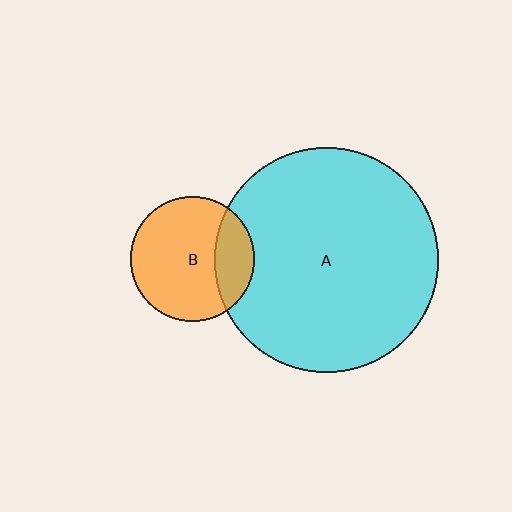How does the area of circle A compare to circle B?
Approximately 3.3 times.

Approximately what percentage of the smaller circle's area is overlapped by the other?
Approximately 25%.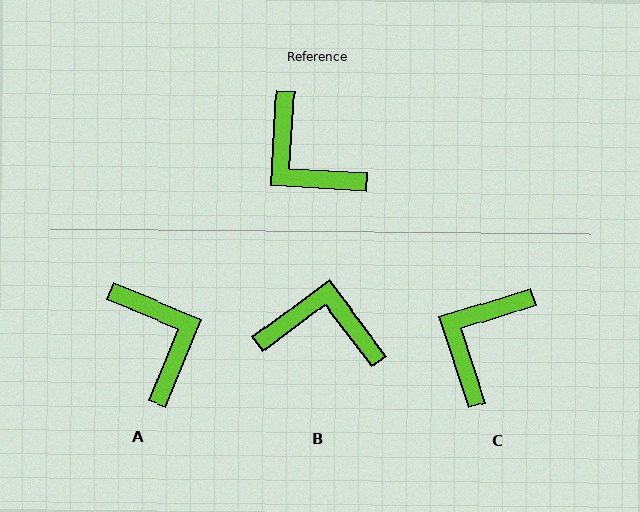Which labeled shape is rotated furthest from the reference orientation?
A, about 161 degrees away.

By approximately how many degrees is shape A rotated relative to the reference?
Approximately 161 degrees counter-clockwise.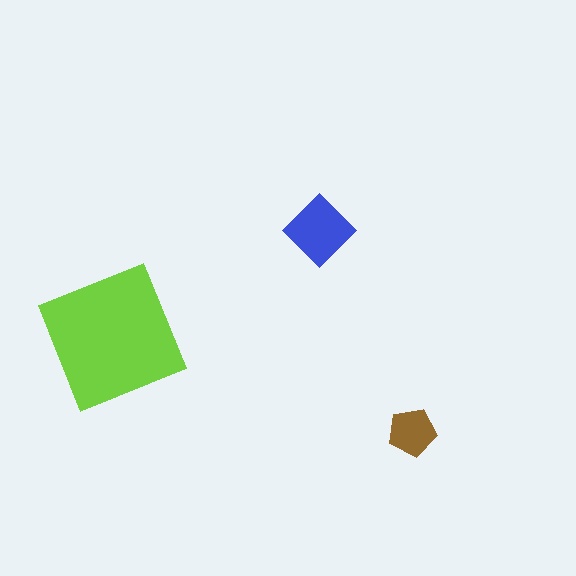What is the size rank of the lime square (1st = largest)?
1st.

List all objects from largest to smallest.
The lime square, the blue diamond, the brown pentagon.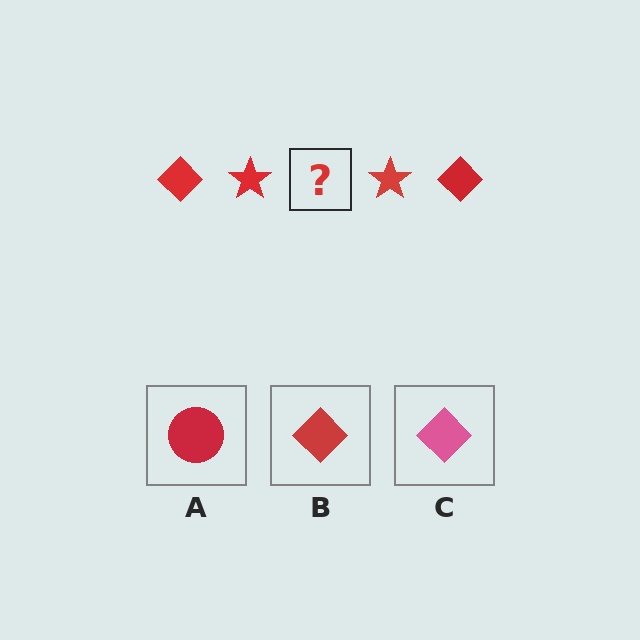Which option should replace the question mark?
Option B.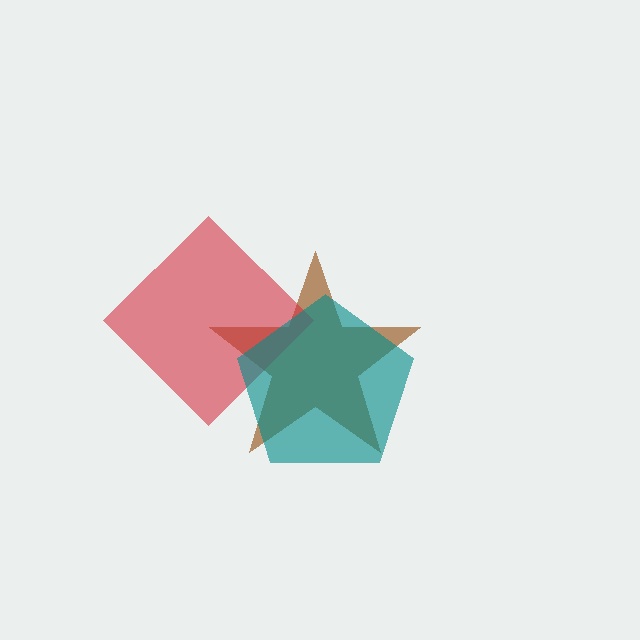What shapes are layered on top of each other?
The layered shapes are: a brown star, a red diamond, a teal pentagon.